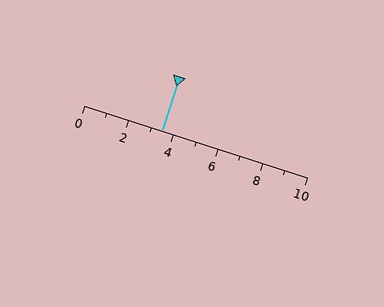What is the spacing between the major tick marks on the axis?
The major ticks are spaced 2 apart.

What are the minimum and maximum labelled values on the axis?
The axis runs from 0 to 10.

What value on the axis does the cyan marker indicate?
The marker indicates approximately 3.5.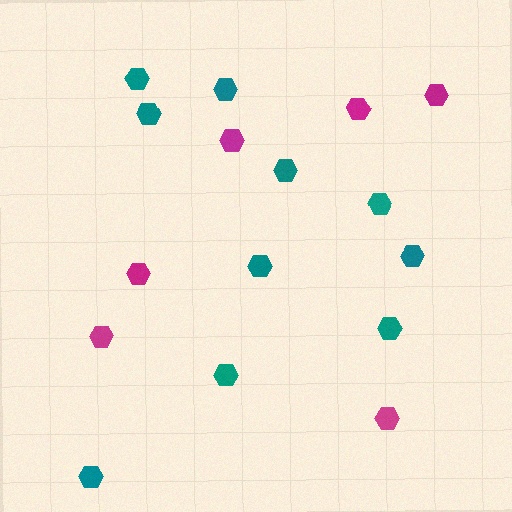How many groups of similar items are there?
There are 2 groups: one group of magenta hexagons (6) and one group of teal hexagons (10).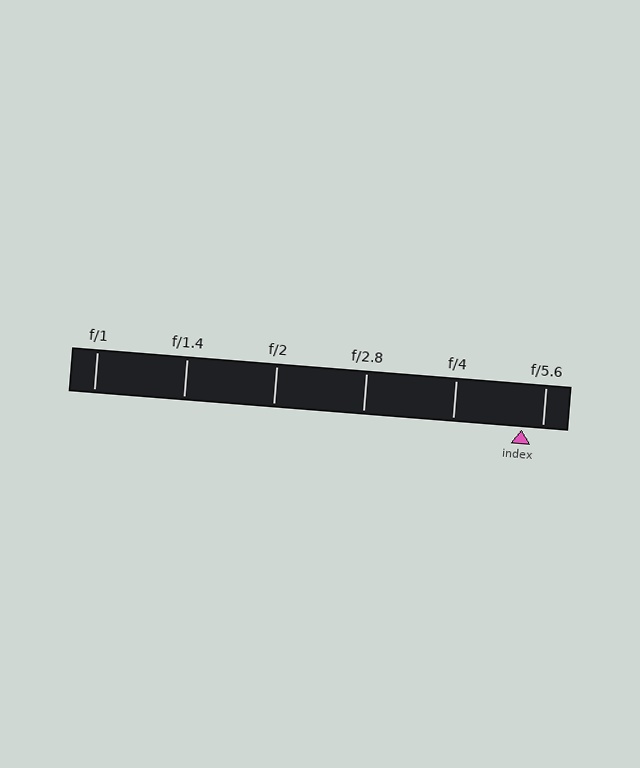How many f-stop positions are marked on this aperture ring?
There are 6 f-stop positions marked.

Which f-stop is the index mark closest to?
The index mark is closest to f/5.6.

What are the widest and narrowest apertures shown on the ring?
The widest aperture shown is f/1 and the narrowest is f/5.6.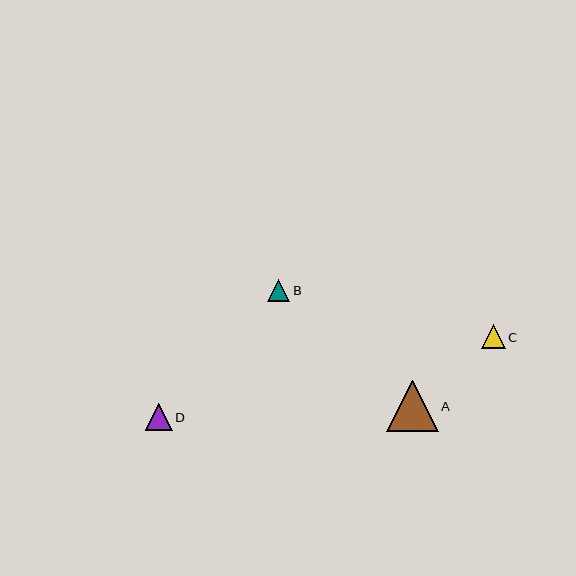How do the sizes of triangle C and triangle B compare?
Triangle C and triangle B are approximately the same size.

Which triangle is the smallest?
Triangle B is the smallest with a size of approximately 22 pixels.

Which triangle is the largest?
Triangle A is the largest with a size of approximately 52 pixels.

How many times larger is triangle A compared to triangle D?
Triangle A is approximately 1.9 times the size of triangle D.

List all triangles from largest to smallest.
From largest to smallest: A, D, C, B.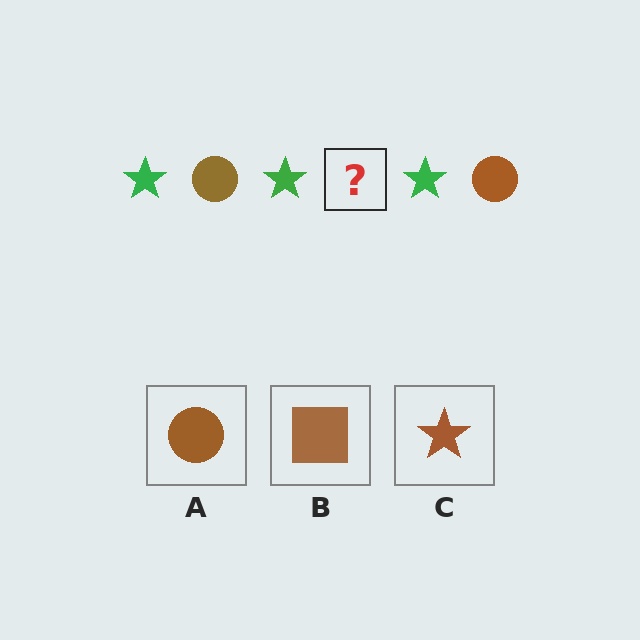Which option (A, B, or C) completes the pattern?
A.